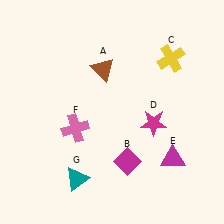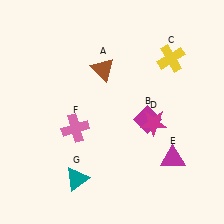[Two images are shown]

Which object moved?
The magenta diamond (B) moved up.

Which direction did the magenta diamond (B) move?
The magenta diamond (B) moved up.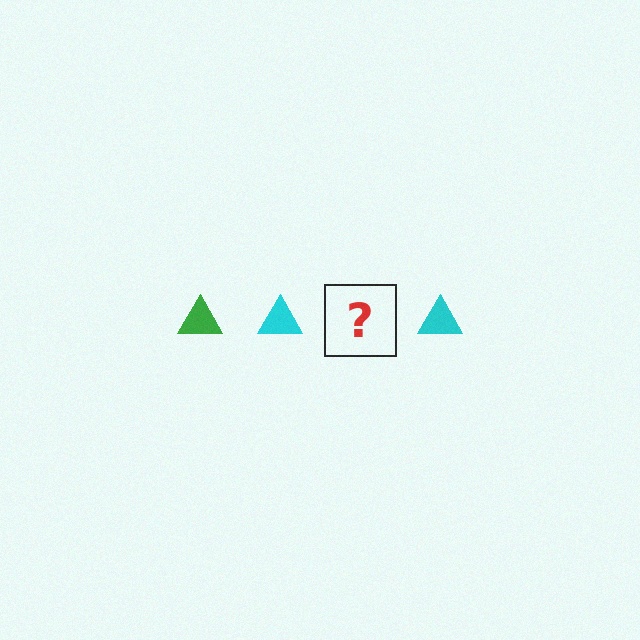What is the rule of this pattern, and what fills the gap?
The rule is that the pattern cycles through green, cyan triangles. The gap should be filled with a green triangle.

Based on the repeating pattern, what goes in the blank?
The blank should be a green triangle.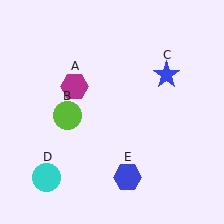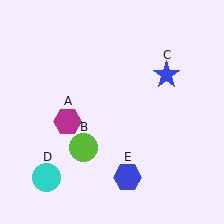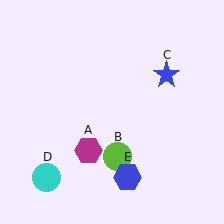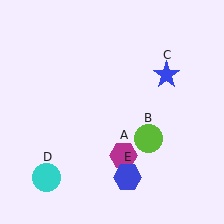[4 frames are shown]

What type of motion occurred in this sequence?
The magenta hexagon (object A), lime circle (object B) rotated counterclockwise around the center of the scene.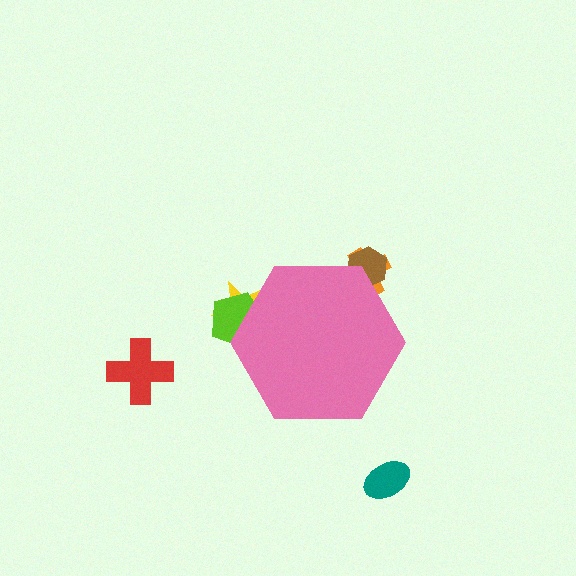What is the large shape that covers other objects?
A pink hexagon.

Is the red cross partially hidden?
No, the red cross is fully visible.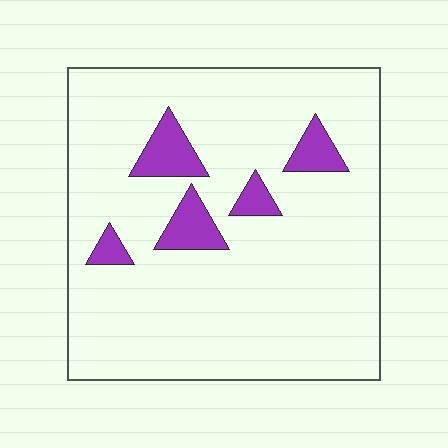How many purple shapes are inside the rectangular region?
5.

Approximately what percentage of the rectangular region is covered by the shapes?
Approximately 10%.